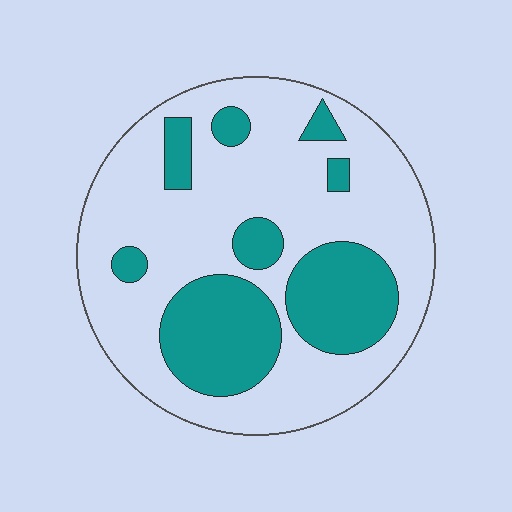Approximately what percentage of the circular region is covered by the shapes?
Approximately 30%.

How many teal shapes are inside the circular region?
8.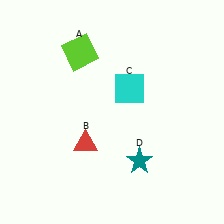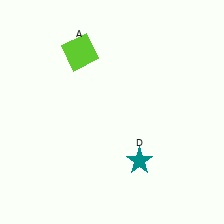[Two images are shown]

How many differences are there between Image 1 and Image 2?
There are 2 differences between the two images.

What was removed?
The red triangle (B), the cyan square (C) were removed in Image 2.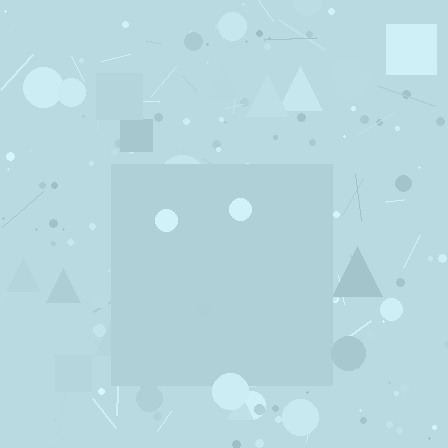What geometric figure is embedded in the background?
A square is embedded in the background.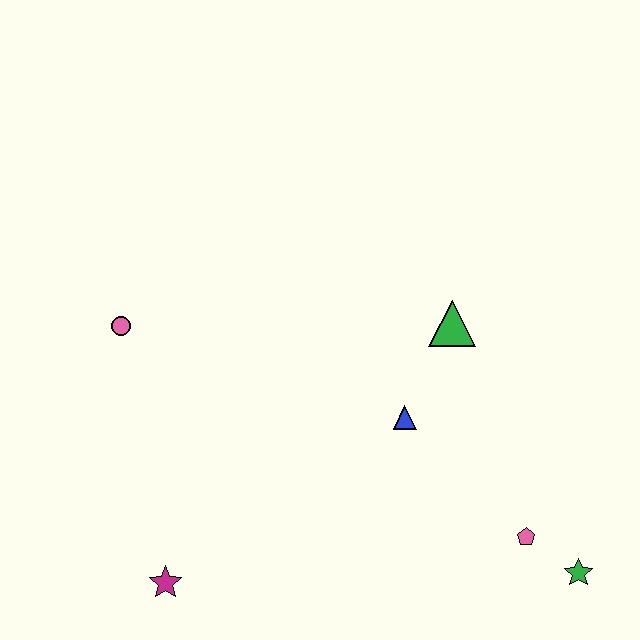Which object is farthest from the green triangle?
The magenta star is farthest from the green triangle.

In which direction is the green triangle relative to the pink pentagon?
The green triangle is above the pink pentagon.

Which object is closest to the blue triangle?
The green triangle is closest to the blue triangle.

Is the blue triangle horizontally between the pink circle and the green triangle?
Yes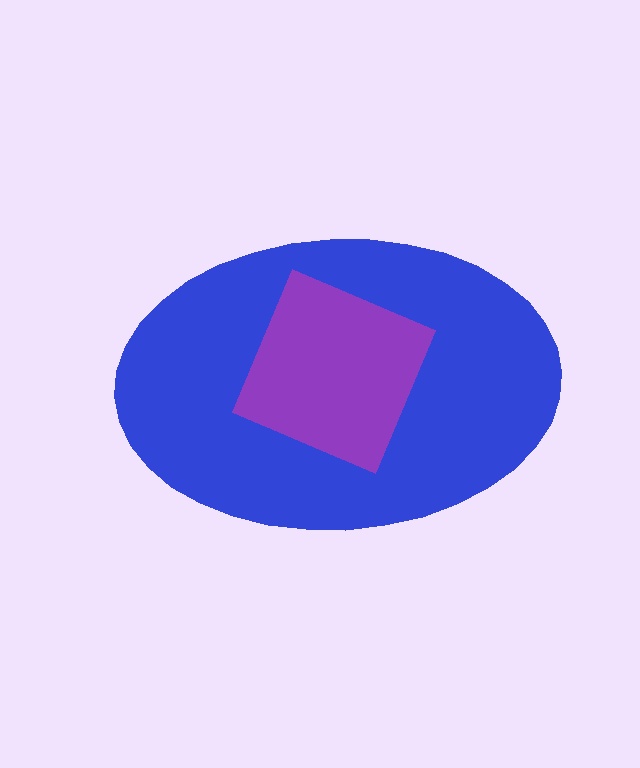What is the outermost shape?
The blue ellipse.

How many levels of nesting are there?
2.